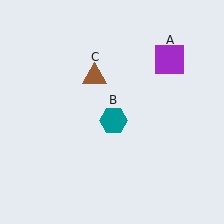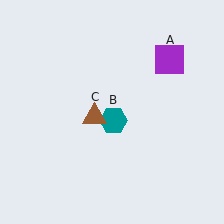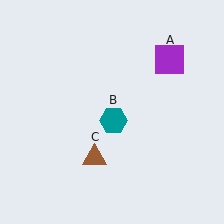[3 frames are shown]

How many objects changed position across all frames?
1 object changed position: brown triangle (object C).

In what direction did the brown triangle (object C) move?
The brown triangle (object C) moved down.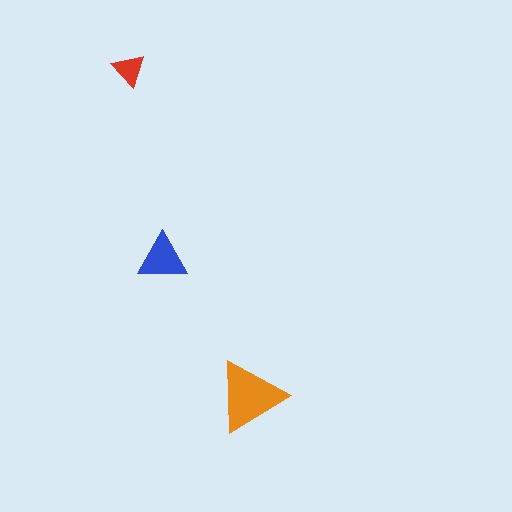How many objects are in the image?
There are 3 objects in the image.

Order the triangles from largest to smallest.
the orange one, the blue one, the red one.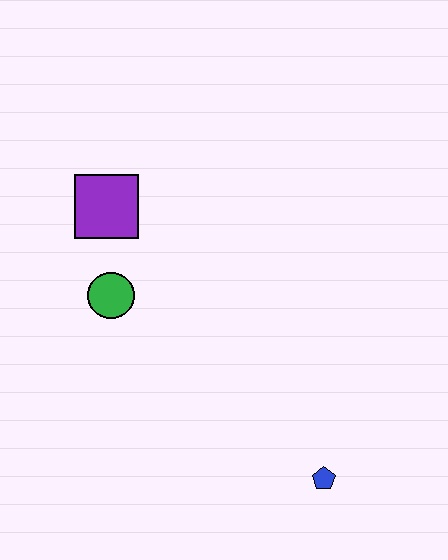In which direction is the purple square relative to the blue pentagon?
The purple square is above the blue pentagon.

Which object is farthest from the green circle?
The blue pentagon is farthest from the green circle.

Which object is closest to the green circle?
The purple square is closest to the green circle.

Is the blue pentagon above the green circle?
No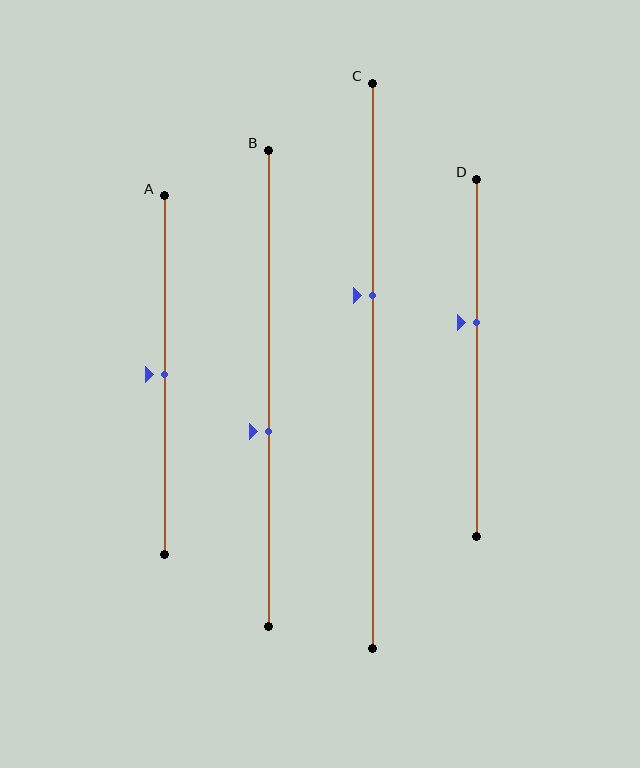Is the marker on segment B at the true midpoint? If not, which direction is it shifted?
No, the marker on segment B is shifted downward by about 9% of the segment length.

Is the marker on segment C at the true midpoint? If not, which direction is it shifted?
No, the marker on segment C is shifted upward by about 12% of the segment length.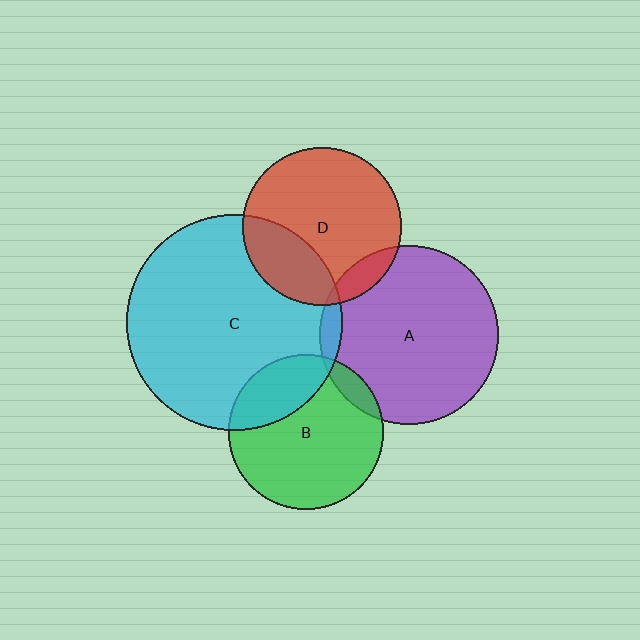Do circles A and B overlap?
Yes.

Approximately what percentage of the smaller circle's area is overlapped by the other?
Approximately 10%.